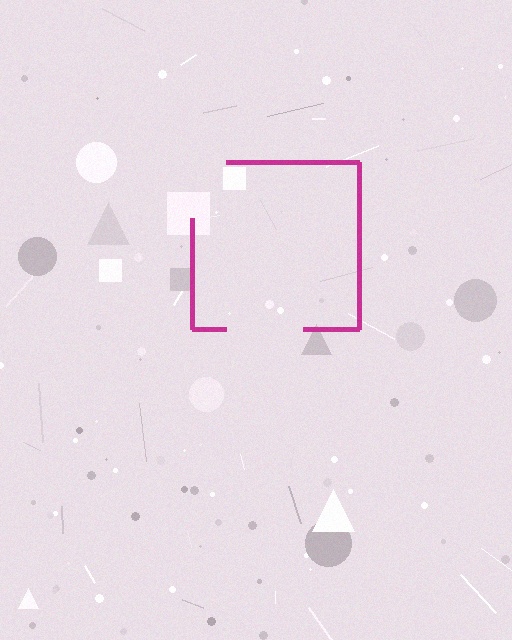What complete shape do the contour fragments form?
The contour fragments form a square.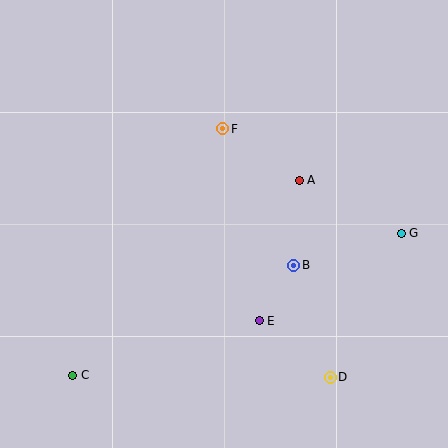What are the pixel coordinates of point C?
Point C is at (73, 375).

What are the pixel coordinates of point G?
Point G is at (401, 233).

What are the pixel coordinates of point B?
Point B is at (294, 265).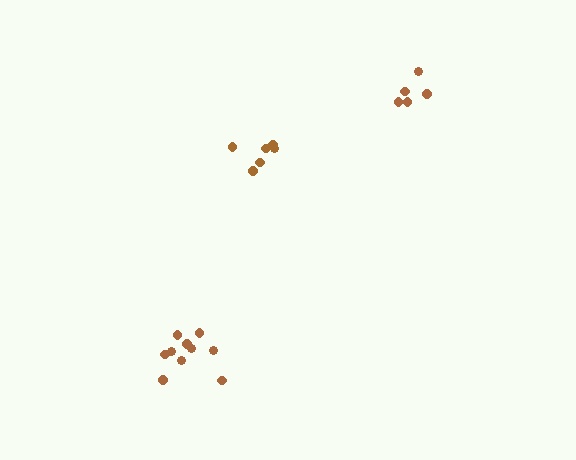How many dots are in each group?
Group 1: 6 dots, Group 2: 10 dots, Group 3: 5 dots (21 total).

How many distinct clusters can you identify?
There are 3 distinct clusters.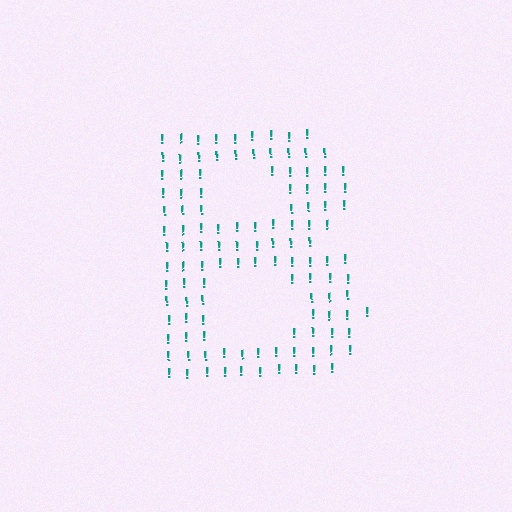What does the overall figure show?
The overall figure shows the letter B.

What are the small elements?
The small elements are exclamation marks.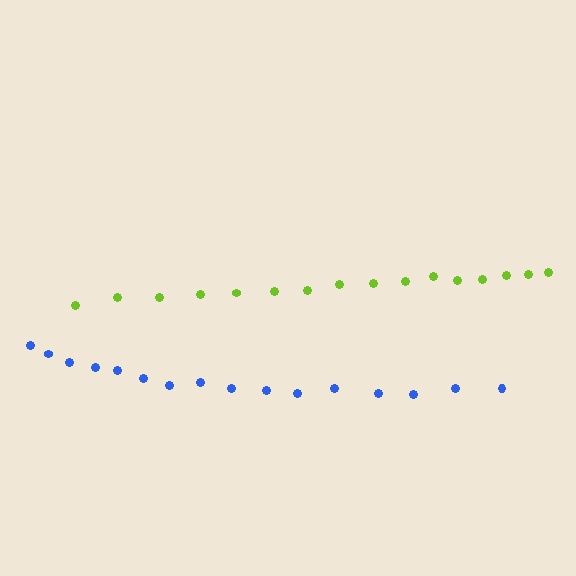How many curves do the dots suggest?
There are 2 distinct paths.